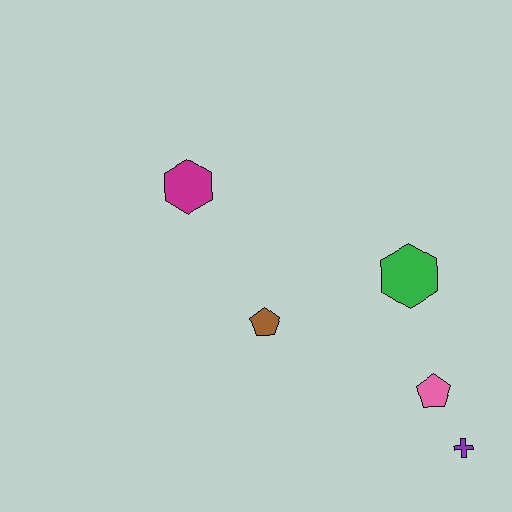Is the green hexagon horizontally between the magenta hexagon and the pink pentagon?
Yes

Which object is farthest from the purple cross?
The magenta hexagon is farthest from the purple cross.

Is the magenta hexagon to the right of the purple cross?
No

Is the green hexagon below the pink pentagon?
No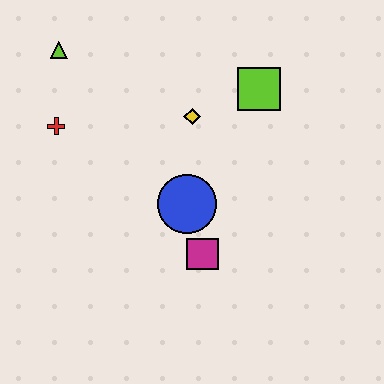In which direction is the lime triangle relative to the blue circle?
The lime triangle is above the blue circle.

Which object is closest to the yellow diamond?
The lime square is closest to the yellow diamond.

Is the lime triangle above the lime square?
Yes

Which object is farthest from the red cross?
The lime square is farthest from the red cross.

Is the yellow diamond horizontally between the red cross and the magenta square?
Yes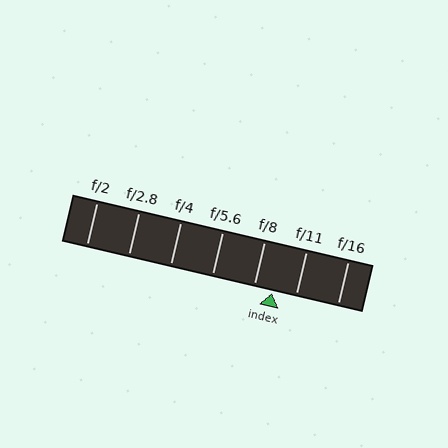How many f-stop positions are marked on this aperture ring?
There are 7 f-stop positions marked.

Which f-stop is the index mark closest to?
The index mark is closest to f/8.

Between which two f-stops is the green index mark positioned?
The index mark is between f/8 and f/11.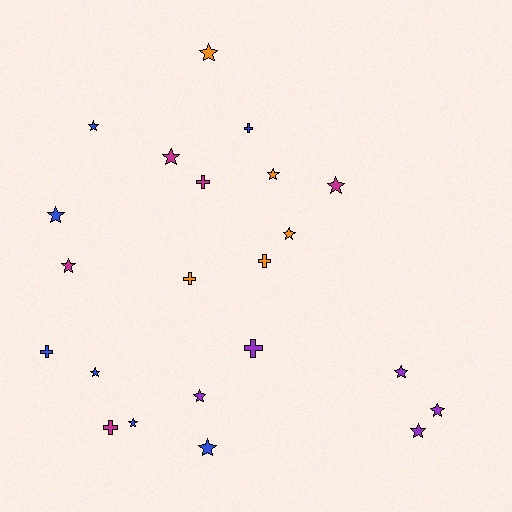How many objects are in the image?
There are 22 objects.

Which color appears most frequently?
Blue, with 7 objects.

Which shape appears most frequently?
Star, with 15 objects.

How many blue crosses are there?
There are 2 blue crosses.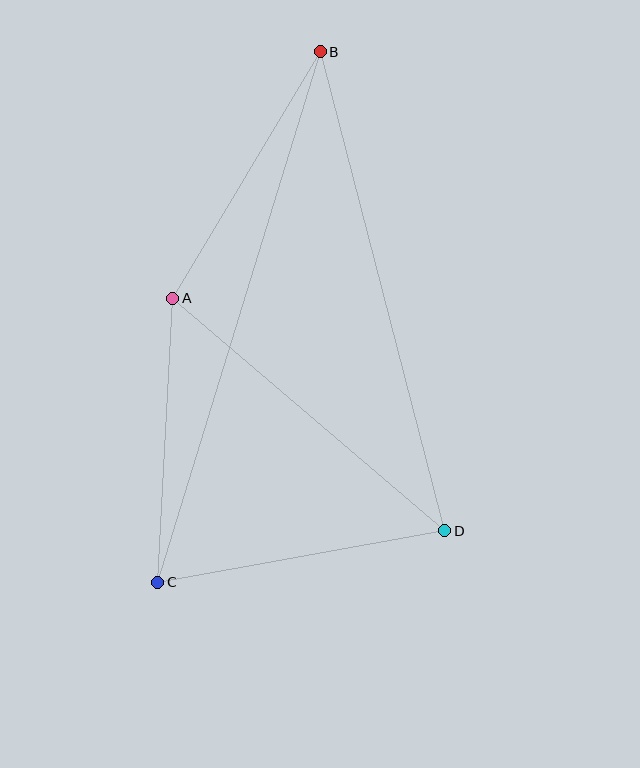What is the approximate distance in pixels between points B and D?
The distance between B and D is approximately 495 pixels.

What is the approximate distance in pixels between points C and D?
The distance between C and D is approximately 291 pixels.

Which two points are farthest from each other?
Points B and C are farthest from each other.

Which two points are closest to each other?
Points A and C are closest to each other.